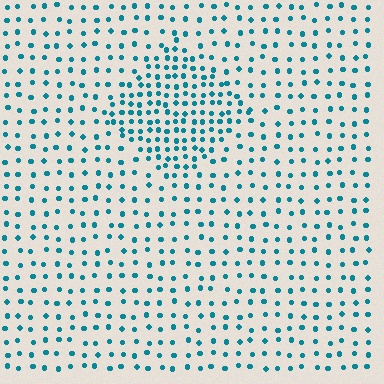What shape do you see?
I see a diamond.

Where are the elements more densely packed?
The elements are more densely packed inside the diamond boundary.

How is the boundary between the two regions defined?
The boundary is defined by a change in element density (approximately 2.0x ratio). All elements are the same color, size, and shape.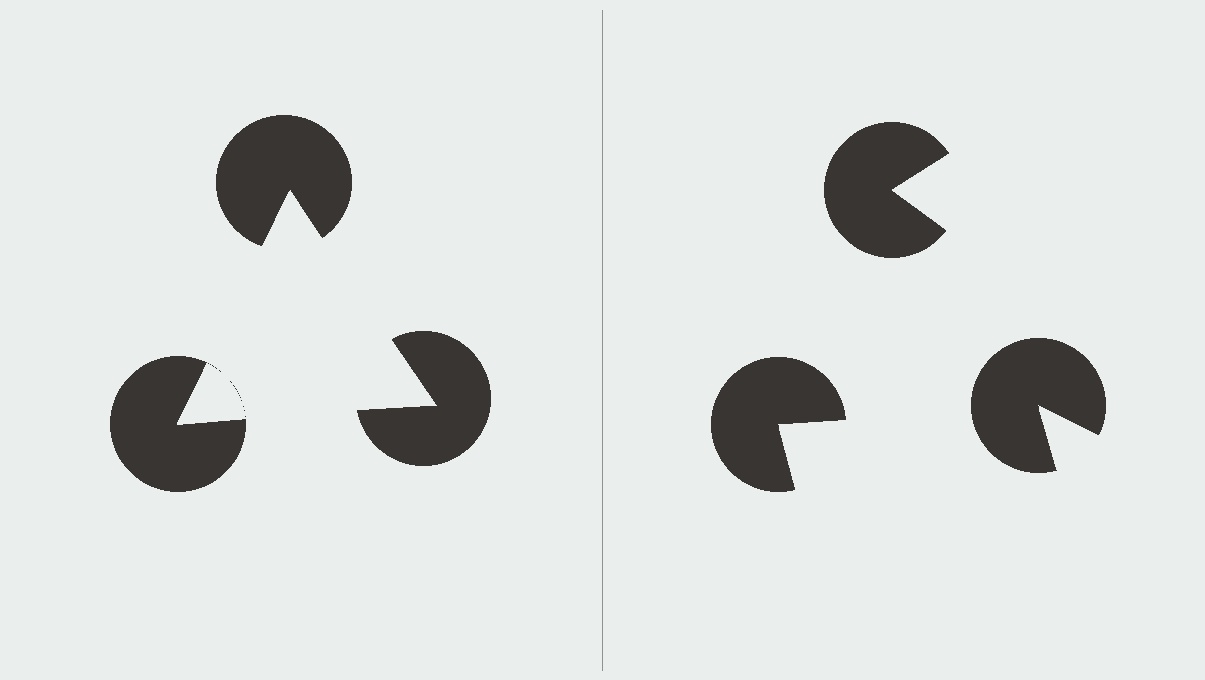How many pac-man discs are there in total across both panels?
6 — 3 on each side.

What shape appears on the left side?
An illusory triangle.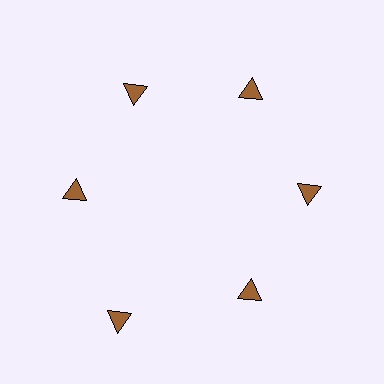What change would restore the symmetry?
The symmetry would be restored by moving it inward, back onto the ring so that all 6 triangles sit at equal angles and equal distance from the center.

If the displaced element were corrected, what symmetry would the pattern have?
It would have 6-fold rotational symmetry — the pattern would map onto itself every 60 degrees.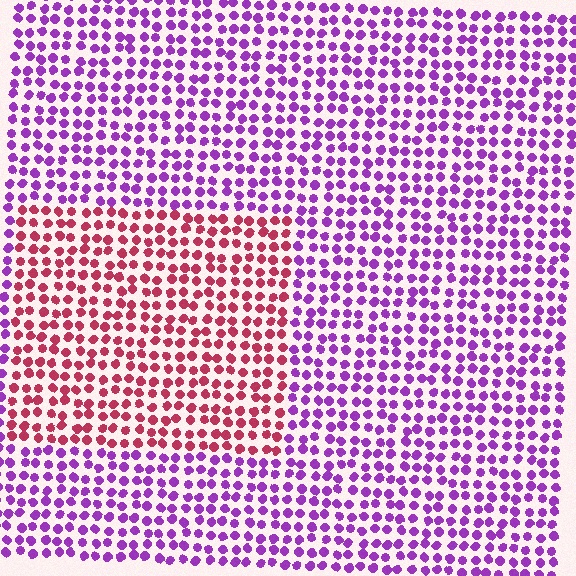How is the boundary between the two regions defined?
The boundary is defined purely by a slight shift in hue (about 57 degrees). Spacing, size, and orientation are identical on both sides.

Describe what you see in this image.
The image is filled with small purple elements in a uniform arrangement. A rectangle-shaped region is visible where the elements are tinted to a slightly different hue, forming a subtle color boundary.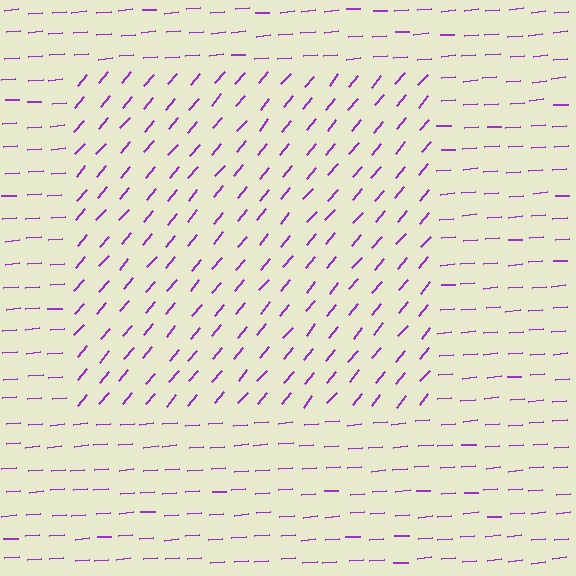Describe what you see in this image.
The image is filled with small purple line segments. A rectangle region in the image has lines oriented differently from the surrounding lines, creating a visible texture boundary.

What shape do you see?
I see a rectangle.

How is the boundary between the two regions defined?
The boundary is defined purely by a change in line orientation (approximately 45 degrees difference). All lines are the same color and thickness.